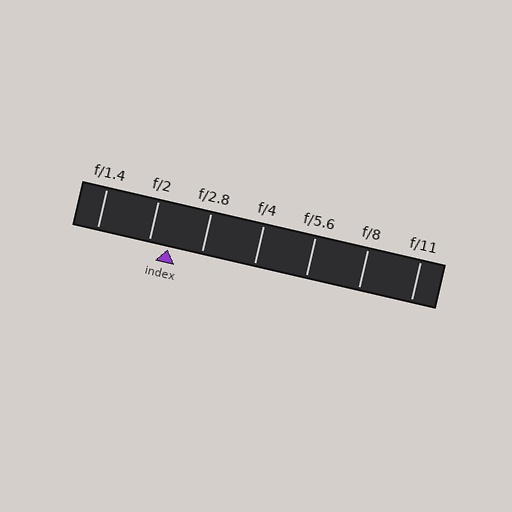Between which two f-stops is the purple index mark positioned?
The index mark is between f/2 and f/2.8.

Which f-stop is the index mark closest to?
The index mark is closest to f/2.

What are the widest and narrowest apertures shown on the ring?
The widest aperture shown is f/1.4 and the narrowest is f/11.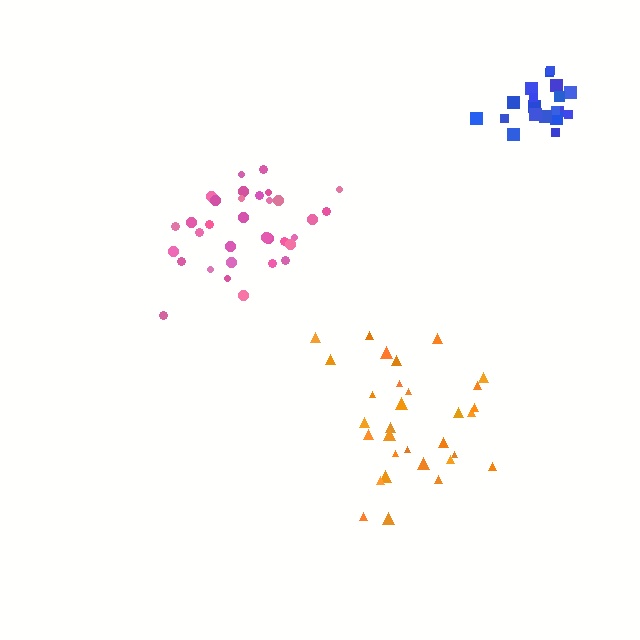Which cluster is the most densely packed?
Blue.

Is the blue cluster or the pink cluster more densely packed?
Blue.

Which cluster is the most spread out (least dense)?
Orange.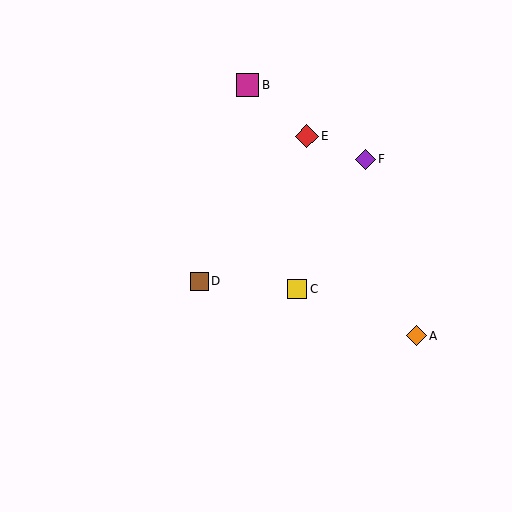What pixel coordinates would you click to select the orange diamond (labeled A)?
Click at (416, 336) to select the orange diamond A.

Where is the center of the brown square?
The center of the brown square is at (199, 281).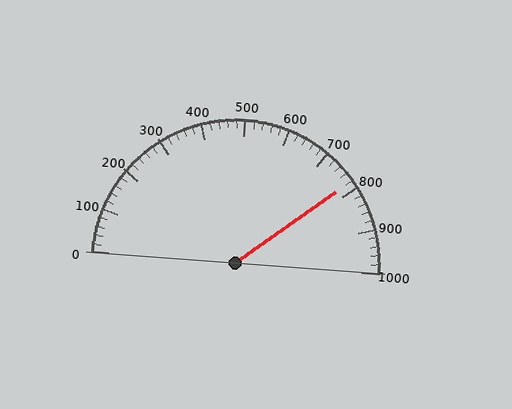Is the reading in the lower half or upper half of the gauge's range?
The reading is in the upper half of the range (0 to 1000).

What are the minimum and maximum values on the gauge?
The gauge ranges from 0 to 1000.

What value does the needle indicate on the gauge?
The needle indicates approximately 780.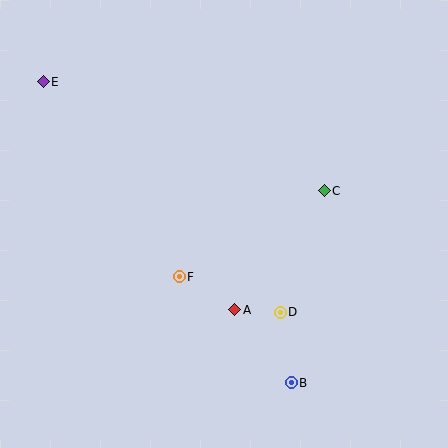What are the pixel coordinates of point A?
Point A is at (235, 310).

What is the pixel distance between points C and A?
The distance between C and A is 149 pixels.